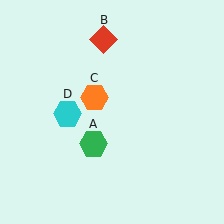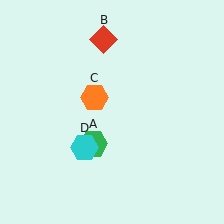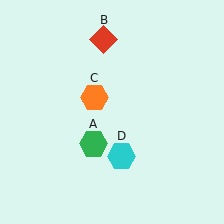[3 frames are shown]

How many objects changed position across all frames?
1 object changed position: cyan hexagon (object D).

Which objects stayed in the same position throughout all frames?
Green hexagon (object A) and red diamond (object B) and orange hexagon (object C) remained stationary.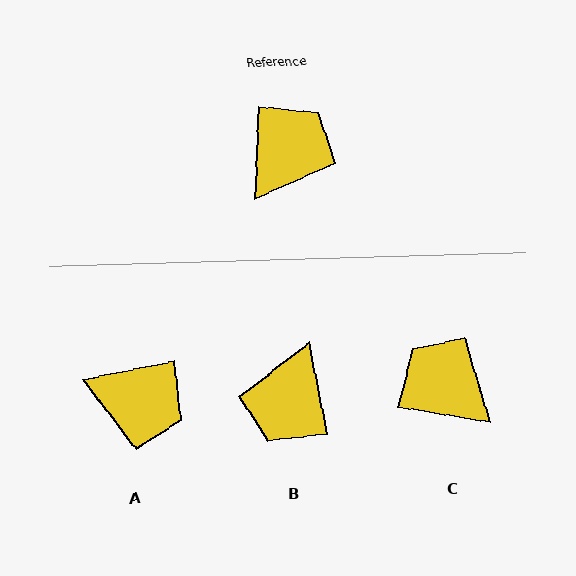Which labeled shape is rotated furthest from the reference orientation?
B, about 167 degrees away.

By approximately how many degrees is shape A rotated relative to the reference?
Approximately 77 degrees clockwise.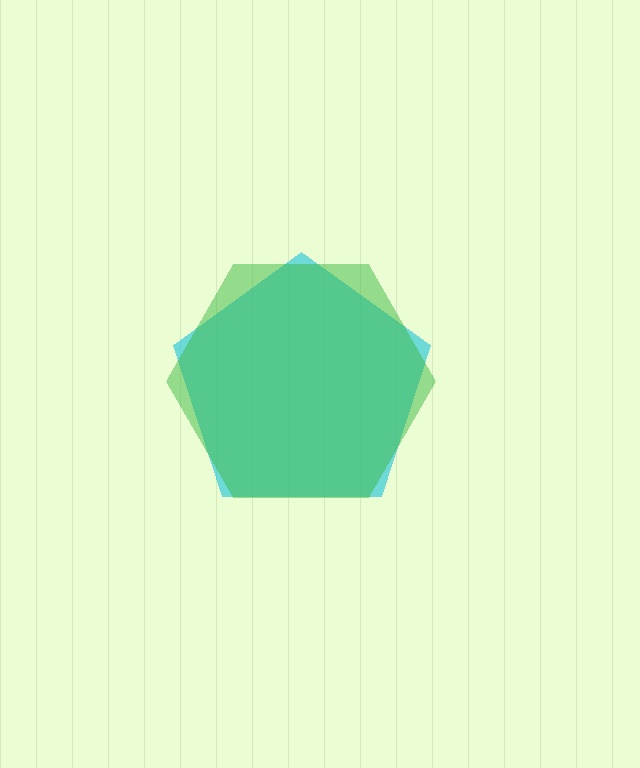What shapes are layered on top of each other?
The layered shapes are: a cyan pentagon, a green hexagon.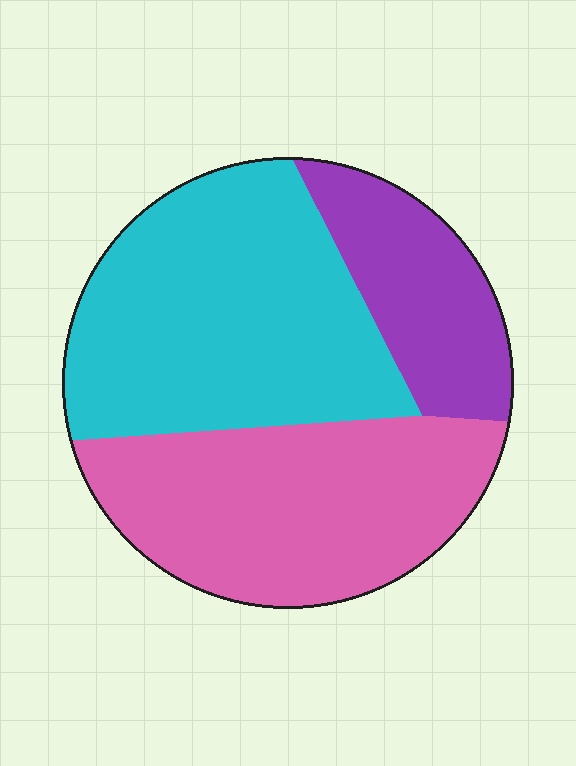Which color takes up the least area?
Purple, at roughly 20%.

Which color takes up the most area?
Cyan, at roughly 45%.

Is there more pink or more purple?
Pink.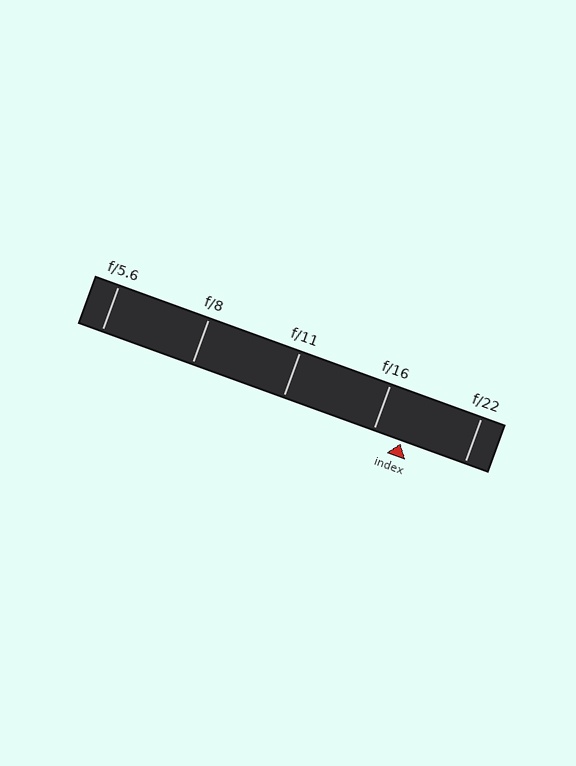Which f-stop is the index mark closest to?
The index mark is closest to f/16.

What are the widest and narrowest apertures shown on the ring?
The widest aperture shown is f/5.6 and the narrowest is f/22.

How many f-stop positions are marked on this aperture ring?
There are 5 f-stop positions marked.